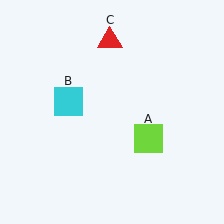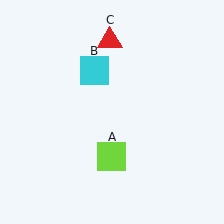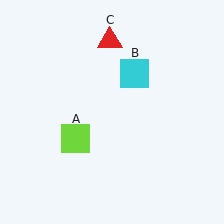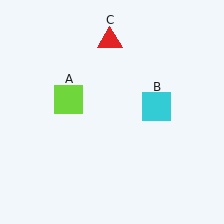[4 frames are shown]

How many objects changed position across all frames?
2 objects changed position: lime square (object A), cyan square (object B).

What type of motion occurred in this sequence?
The lime square (object A), cyan square (object B) rotated clockwise around the center of the scene.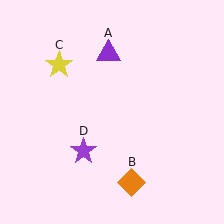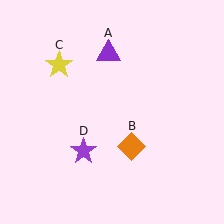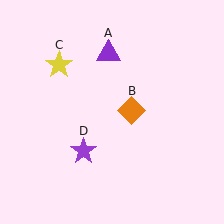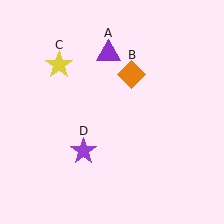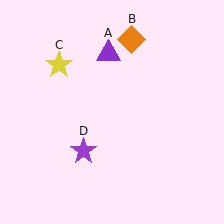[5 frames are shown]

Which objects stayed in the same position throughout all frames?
Purple triangle (object A) and yellow star (object C) and purple star (object D) remained stationary.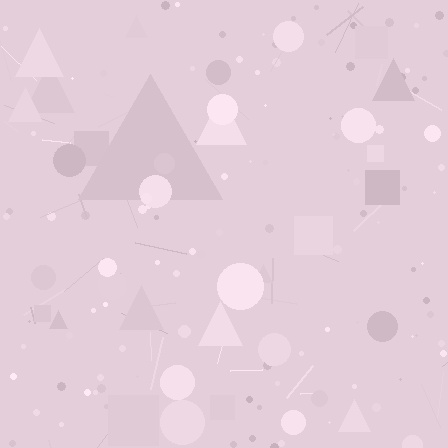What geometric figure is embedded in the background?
A triangle is embedded in the background.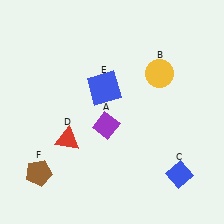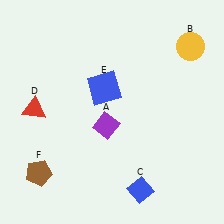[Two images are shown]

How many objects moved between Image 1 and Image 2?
3 objects moved between the two images.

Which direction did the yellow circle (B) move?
The yellow circle (B) moved right.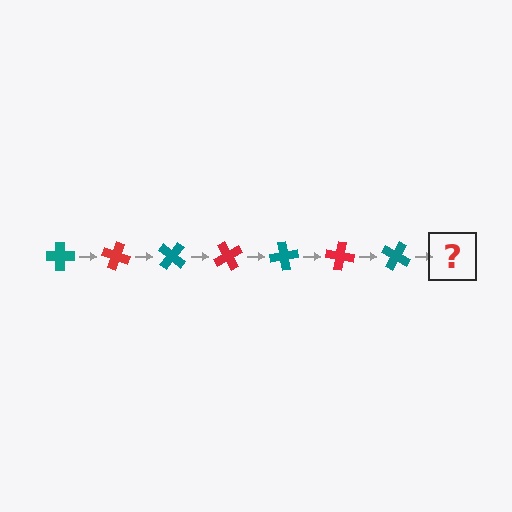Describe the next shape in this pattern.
It should be a red cross, rotated 140 degrees from the start.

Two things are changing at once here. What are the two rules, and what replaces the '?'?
The two rules are that it rotates 20 degrees each step and the color cycles through teal and red. The '?' should be a red cross, rotated 140 degrees from the start.